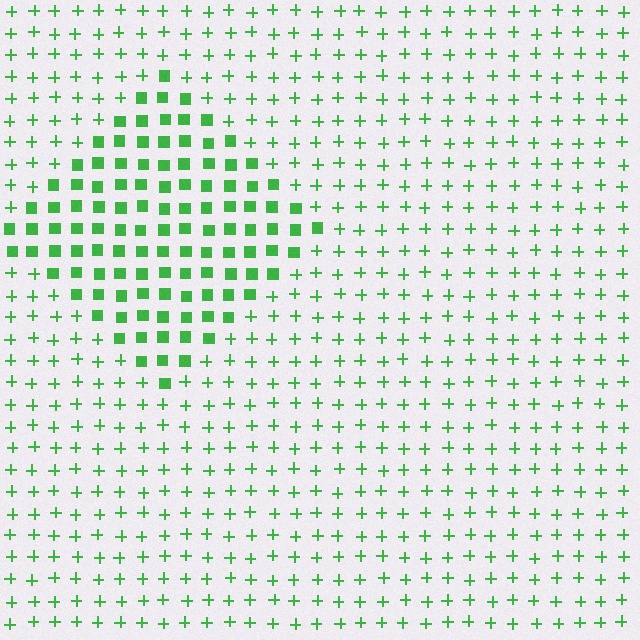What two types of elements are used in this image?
The image uses squares inside the diamond region and plus signs outside it.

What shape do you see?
I see a diamond.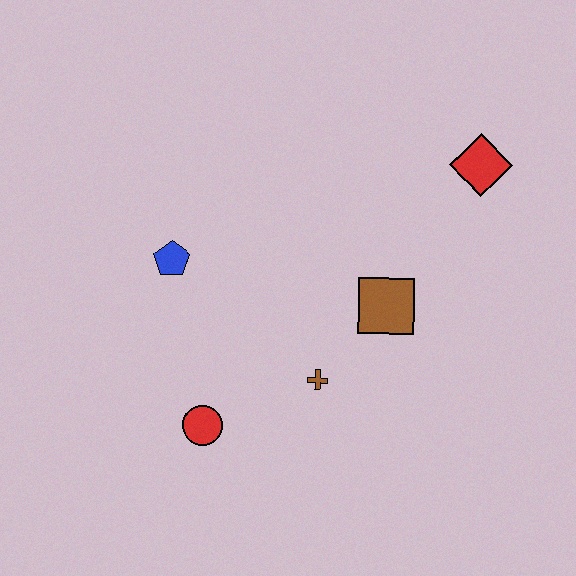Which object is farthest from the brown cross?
The red diamond is farthest from the brown cross.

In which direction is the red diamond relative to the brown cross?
The red diamond is above the brown cross.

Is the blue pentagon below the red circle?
No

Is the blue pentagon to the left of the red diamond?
Yes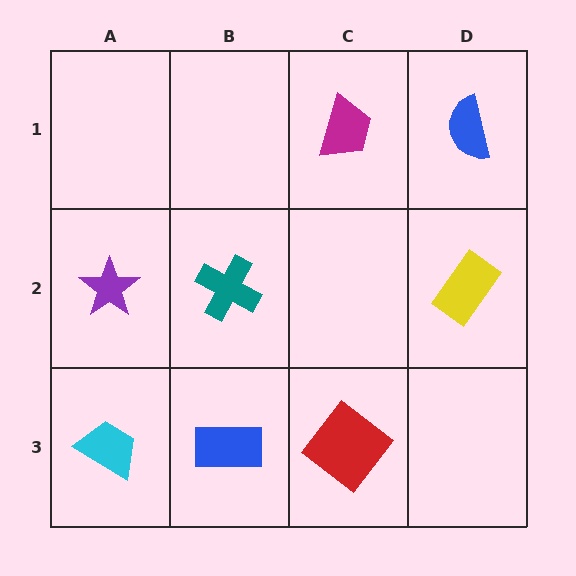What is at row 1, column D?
A blue semicircle.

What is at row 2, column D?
A yellow rectangle.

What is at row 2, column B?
A teal cross.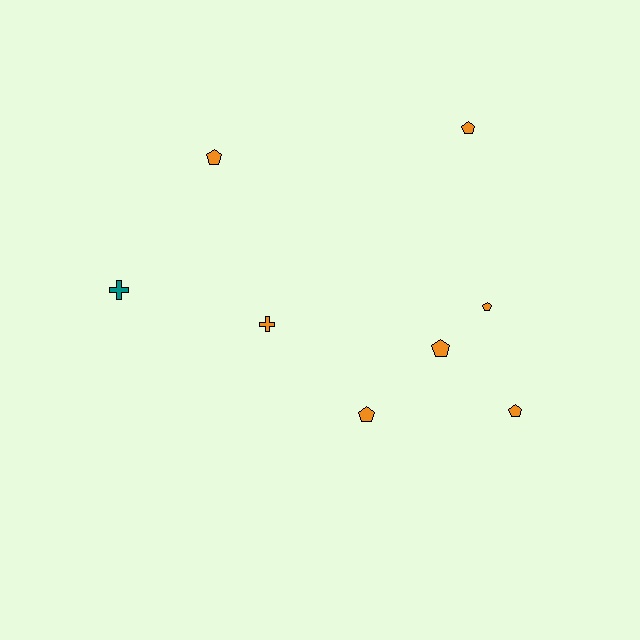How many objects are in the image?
There are 8 objects.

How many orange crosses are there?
There is 1 orange cross.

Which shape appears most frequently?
Pentagon, with 6 objects.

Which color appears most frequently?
Orange, with 7 objects.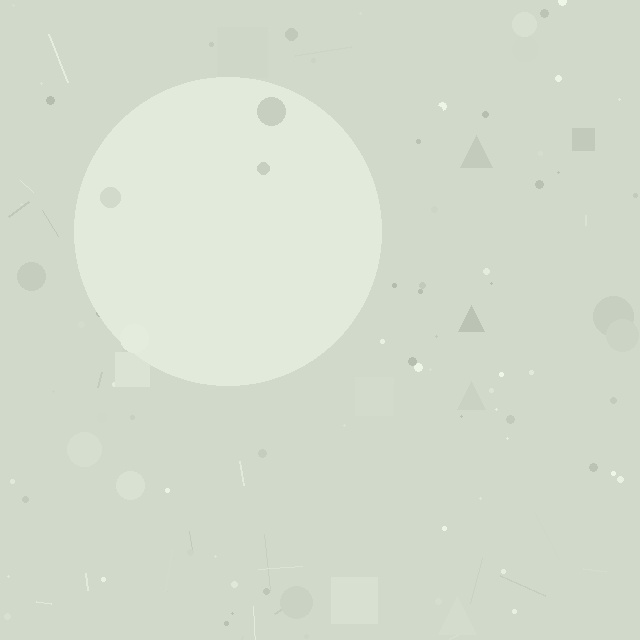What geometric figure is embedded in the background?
A circle is embedded in the background.